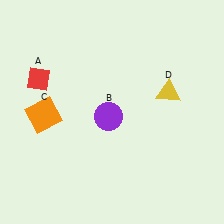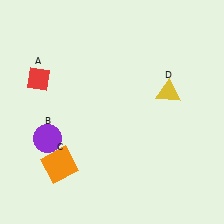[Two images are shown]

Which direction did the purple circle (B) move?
The purple circle (B) moved left.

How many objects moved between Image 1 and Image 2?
2 objects moved between the two images.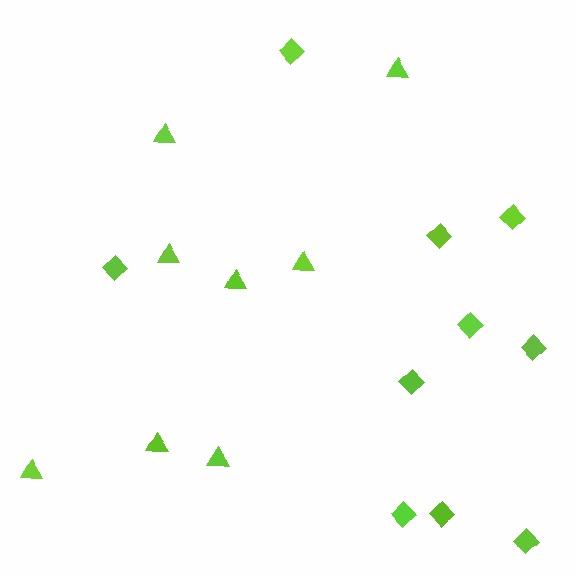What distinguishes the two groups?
There are 2 groups: one group of triangles (8) and one group of diamonds (10).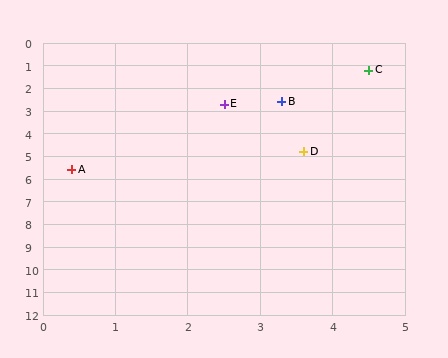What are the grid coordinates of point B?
Point B is at approximately (3.3, 2.6).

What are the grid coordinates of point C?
Point C is at approximately (4.5, 1.2).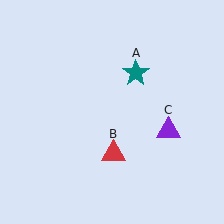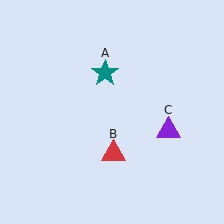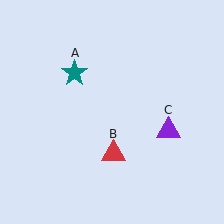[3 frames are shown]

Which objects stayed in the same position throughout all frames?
Red triangle (object B) and purple triangle (object C) remained stationary.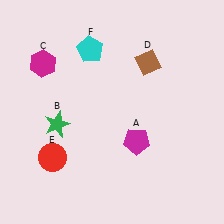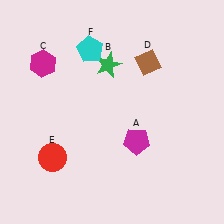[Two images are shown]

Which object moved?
The green star (B) moved up.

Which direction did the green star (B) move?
The green star (B) moved up.